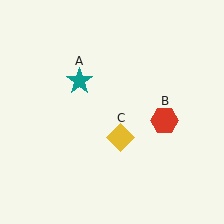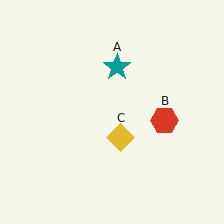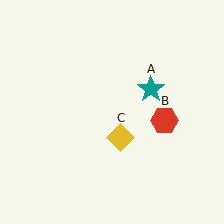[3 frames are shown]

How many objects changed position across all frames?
1 object changed position: teal star (object A).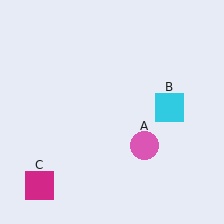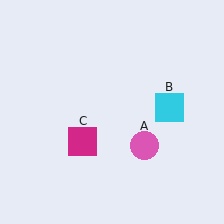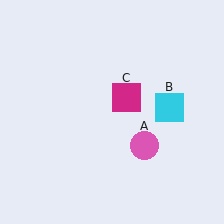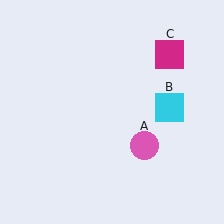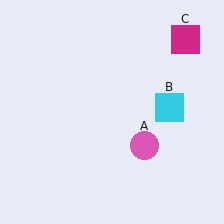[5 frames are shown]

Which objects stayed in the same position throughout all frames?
Pink circle (object A) and cyan square (object B) remained stationary.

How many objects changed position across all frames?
1 object changed position: magenta square (object C).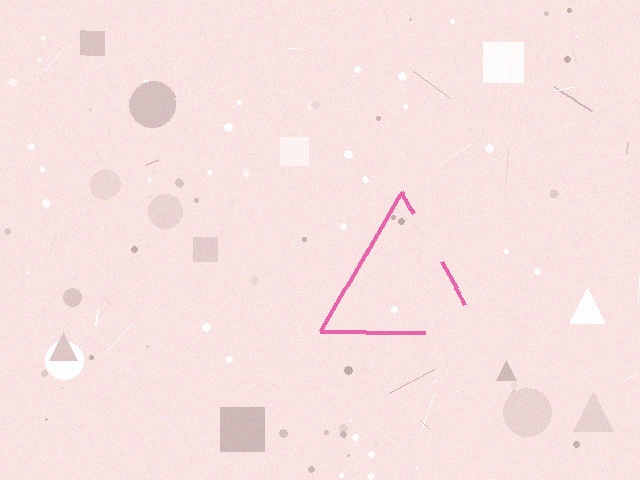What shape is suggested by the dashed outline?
The dashed outline suggests a triangle.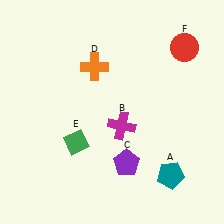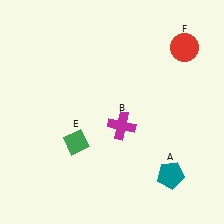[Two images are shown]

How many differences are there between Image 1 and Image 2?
There are 2 differences between the two images.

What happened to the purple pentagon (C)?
The purple pentagon (C) was removed in Image 2. It was in the bottom-right area of Image 1.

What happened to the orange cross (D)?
The orange cross (D) was removed in Image 2. It was in the top-left area of Image 1.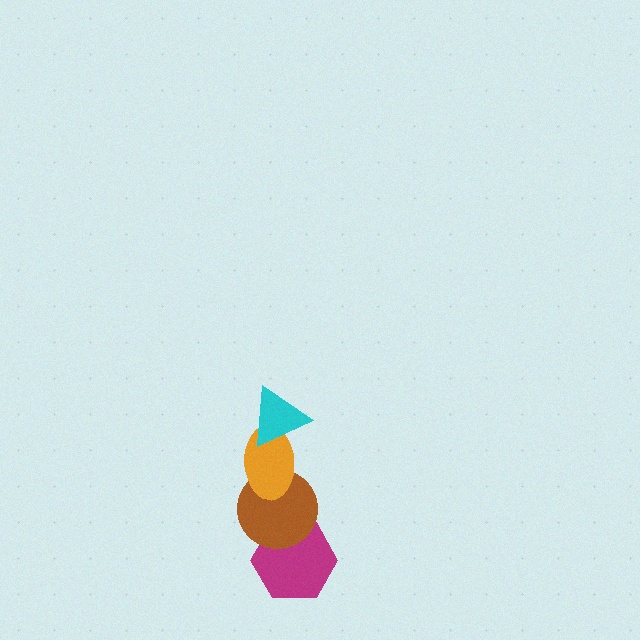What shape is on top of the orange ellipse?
The cyan triangle is on top of the orange ellipse.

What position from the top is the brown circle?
The brown circle is 3rd from the top.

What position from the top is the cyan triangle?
The cyan triangle is 1st from the top.